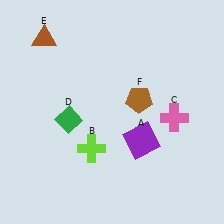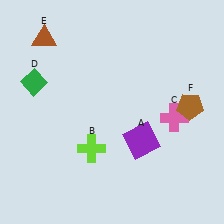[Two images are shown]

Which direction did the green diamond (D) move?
The green diamond (D) moved up.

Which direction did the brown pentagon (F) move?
The brown pentagon (F) moved right.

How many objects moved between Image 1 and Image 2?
2 objects moved between the two images.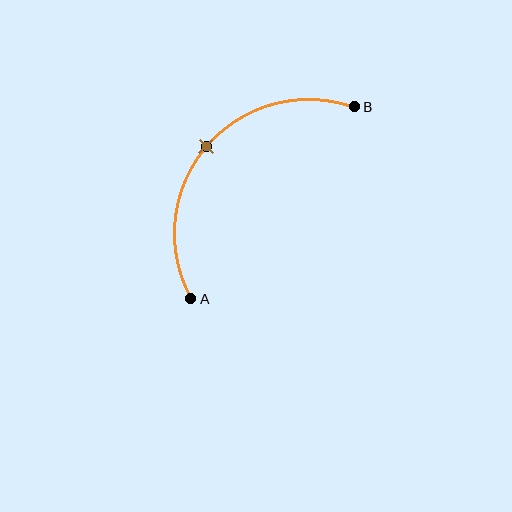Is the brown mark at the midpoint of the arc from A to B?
Yes. The brown mark lies on the arc at equal arc-length from both A and B — it is the arc midpoint.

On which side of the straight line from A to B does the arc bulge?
The arc bulges above and to the left of the straight line connecting A and B.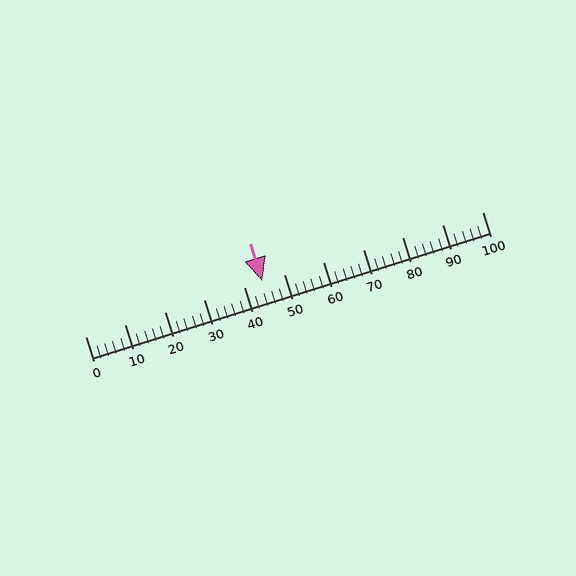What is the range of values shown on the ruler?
The ruler shows values from 0 to 100.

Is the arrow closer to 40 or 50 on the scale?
The arrow is closer to 40.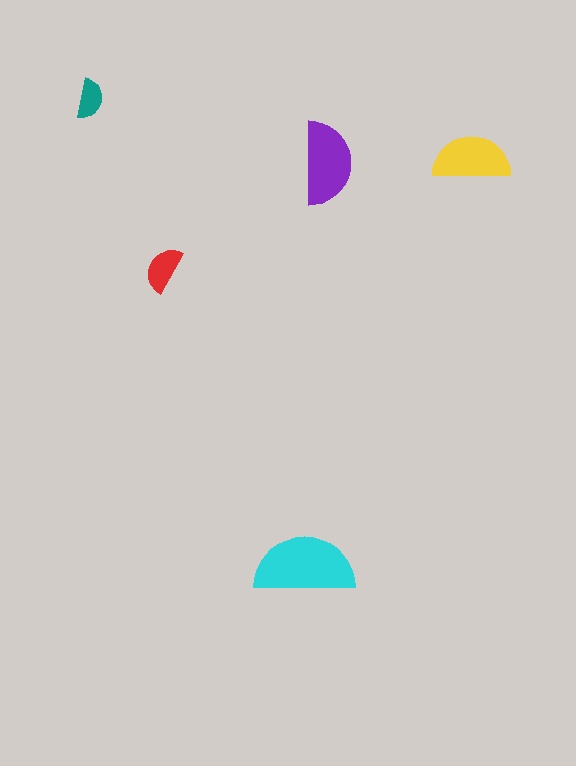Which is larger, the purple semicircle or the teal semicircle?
The purple one.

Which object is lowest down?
The cyan semicircle is bottommost.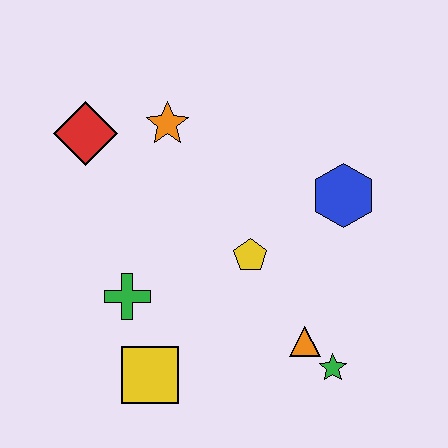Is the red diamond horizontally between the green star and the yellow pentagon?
No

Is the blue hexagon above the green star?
Yes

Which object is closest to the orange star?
The red diamond is closest to the orange star.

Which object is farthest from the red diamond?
The green star is farthest from the red diamond.